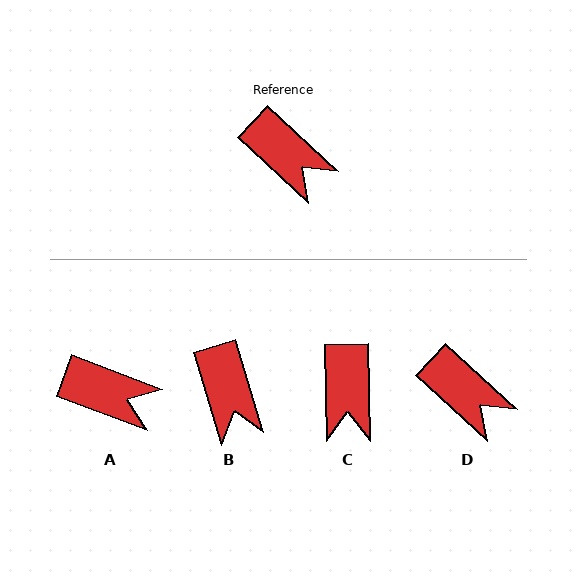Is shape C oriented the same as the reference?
No, it is off by about 46 degrees.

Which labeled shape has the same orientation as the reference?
D.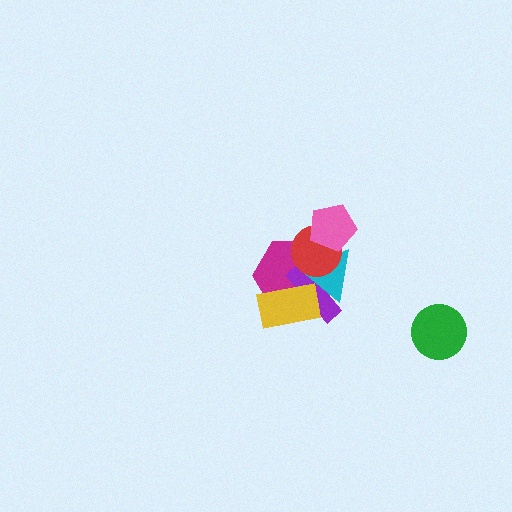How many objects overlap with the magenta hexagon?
4 objects overlap with the magenta hexagon.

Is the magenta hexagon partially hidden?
Yes, it is partially covered by another shape.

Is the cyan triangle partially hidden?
Yes, it is partially covered by another shape.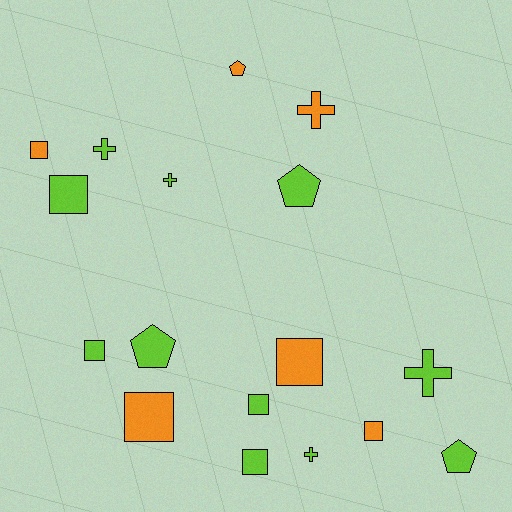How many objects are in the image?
There are 17 objects.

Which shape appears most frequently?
Square, with 8 objects.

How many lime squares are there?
There are 4 lime squares.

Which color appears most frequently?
Lime, with 11 objects.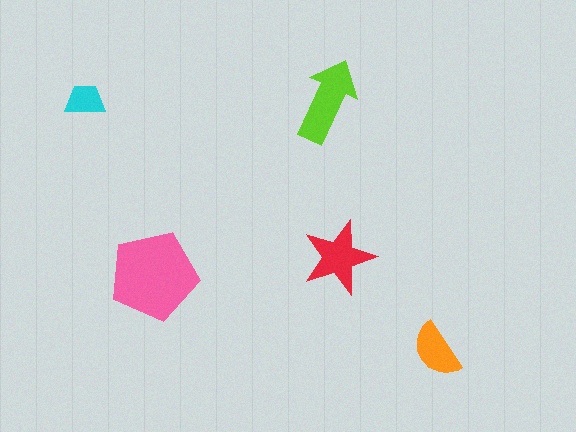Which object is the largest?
The pink pentagon.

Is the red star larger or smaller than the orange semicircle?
Larger.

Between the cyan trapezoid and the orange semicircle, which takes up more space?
The orange semicircle.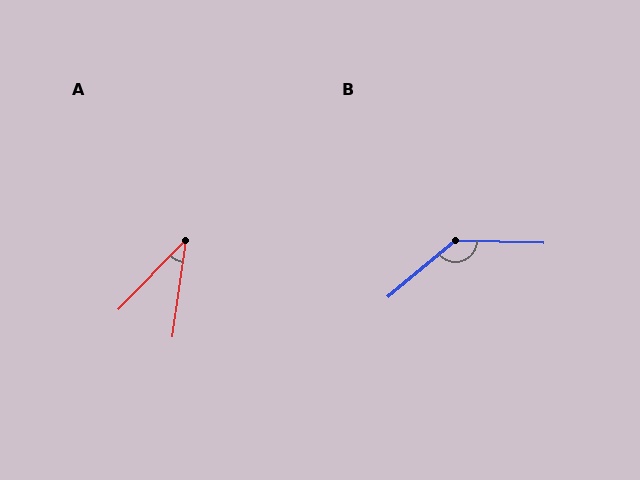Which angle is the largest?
B, at approximately 139 degrees.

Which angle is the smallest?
A, at approximately 36 degrees.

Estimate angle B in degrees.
Approximately 139 degrees.